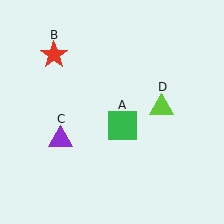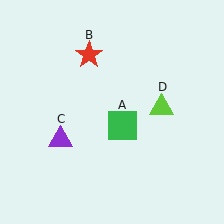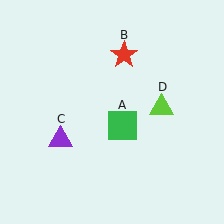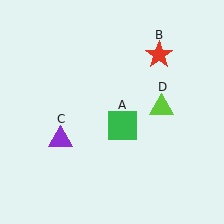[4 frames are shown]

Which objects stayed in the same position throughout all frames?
Green square (object A) and purple triangle (object C) and lime triangle (object D) remained stationary.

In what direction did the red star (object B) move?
The red star (object B) moved right.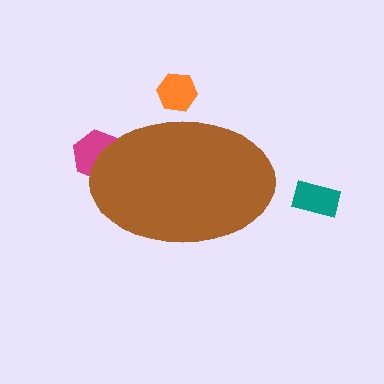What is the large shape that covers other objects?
A brown ellipse.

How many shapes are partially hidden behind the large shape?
2 shapes are partially hidden.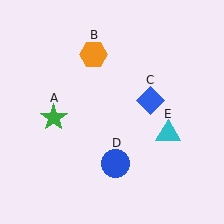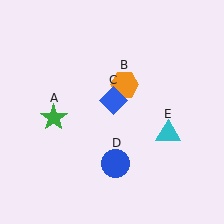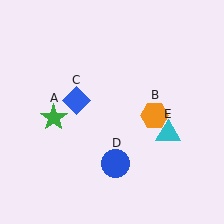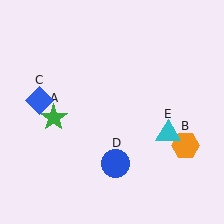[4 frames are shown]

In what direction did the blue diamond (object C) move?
The blue diamond (object C) moved left.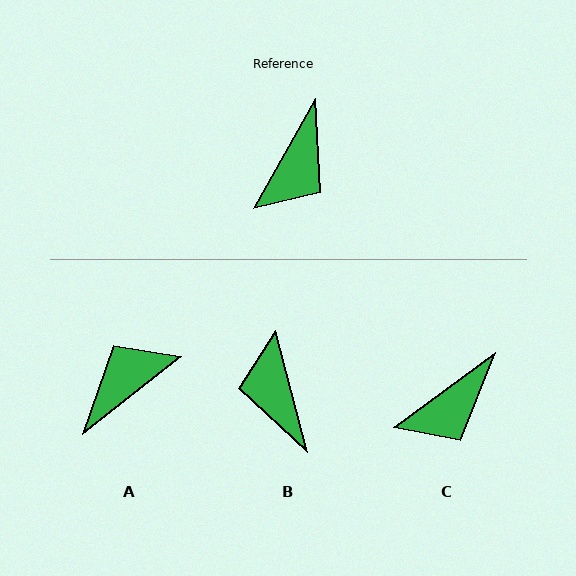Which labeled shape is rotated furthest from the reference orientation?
A, about 158 degrees away.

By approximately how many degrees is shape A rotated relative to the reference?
Approximately 158 degrees counter-clockwise.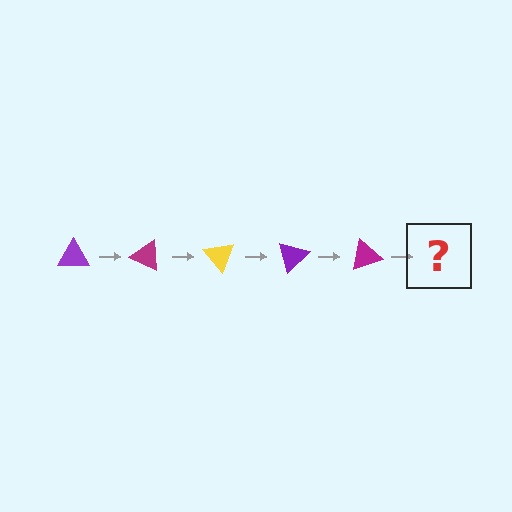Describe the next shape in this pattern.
It should be a yellow triangle, rotated 125 degrees from the start.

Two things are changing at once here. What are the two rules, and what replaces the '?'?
The two rules are that it rotates 25 degrees each step and the color cycles through purple, magenta, and yellow. The '?' should be a yellow triangle, rotated 125 degrees from the start.